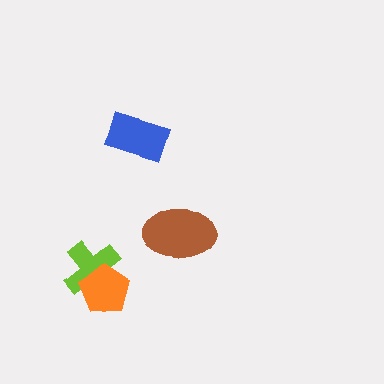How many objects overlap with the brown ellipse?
0 objects overlap with the brown ellipse.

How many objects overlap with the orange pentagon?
1 object overlaps with the orange pentagon.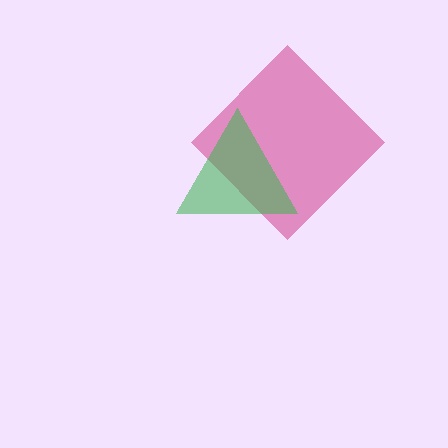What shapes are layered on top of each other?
The layered shapes are: a pink diamond, a green triangle.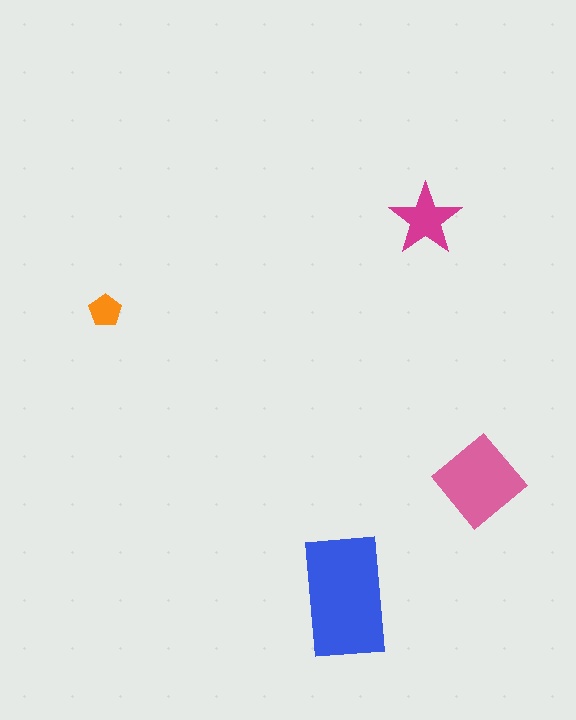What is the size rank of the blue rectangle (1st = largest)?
1st.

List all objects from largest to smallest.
The blue rectangle, the pink diamond, the magenta star, the orange pentagon.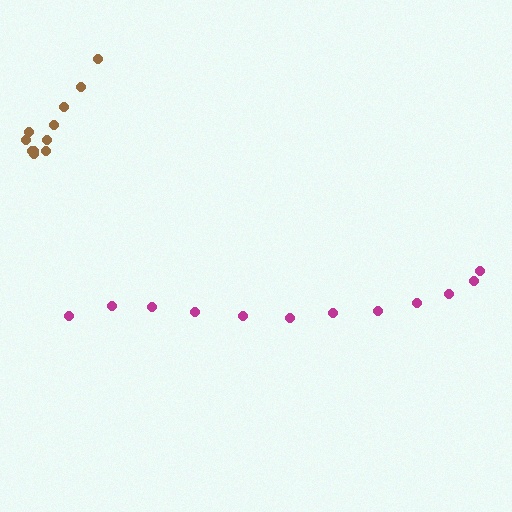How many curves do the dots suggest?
There are 2 distinct paths.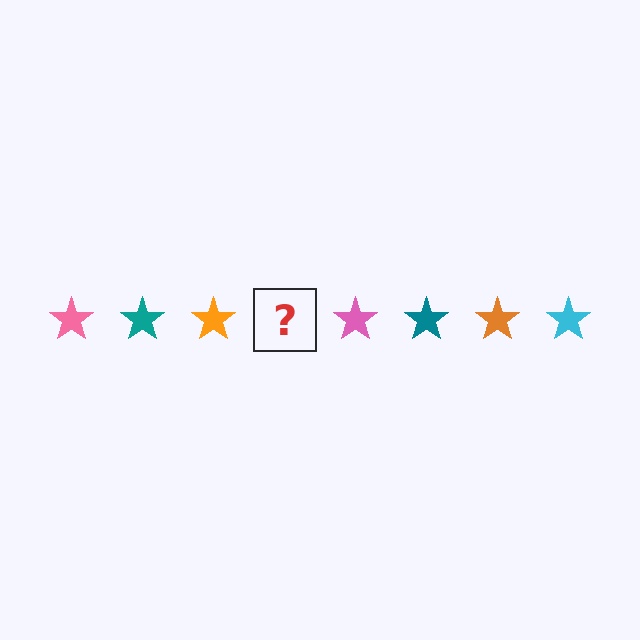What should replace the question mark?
The question mark should be replaced with a cyan star.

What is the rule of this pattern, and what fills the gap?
The rule is that the pattern cycles through pink, teal, orange, cyan stars. The gap should be filled with a cyan star.